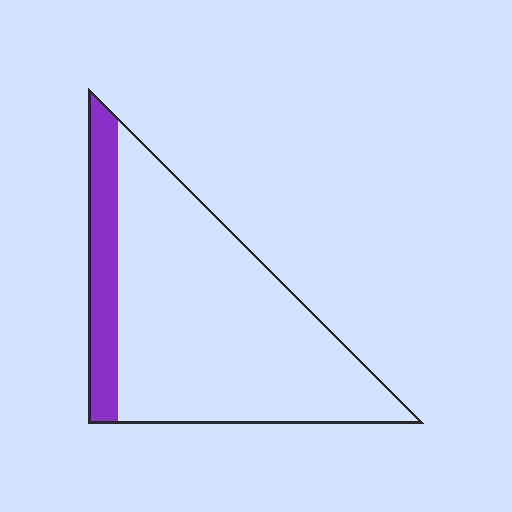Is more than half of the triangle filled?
No.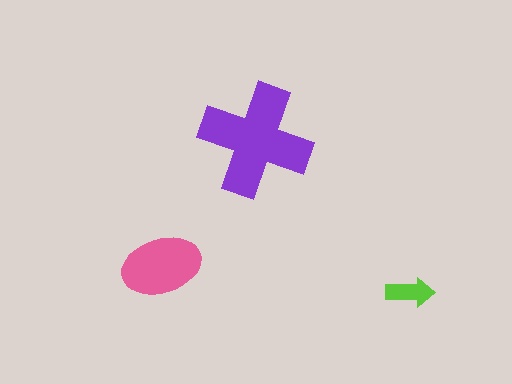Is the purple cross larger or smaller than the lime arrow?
Larger.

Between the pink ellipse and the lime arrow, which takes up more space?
The pink ellipse.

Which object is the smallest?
The lime arrow.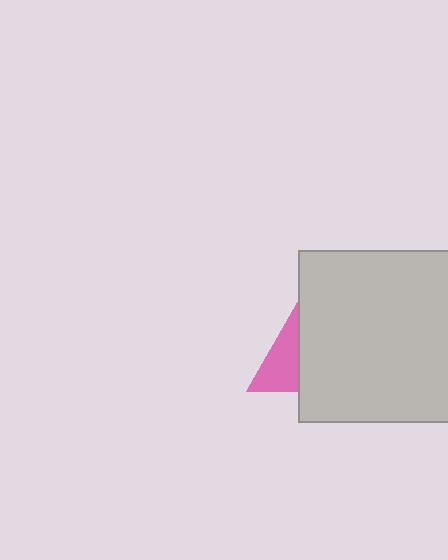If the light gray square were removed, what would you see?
You would see the complete pink triangle.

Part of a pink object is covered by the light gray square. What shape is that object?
It is a triangle.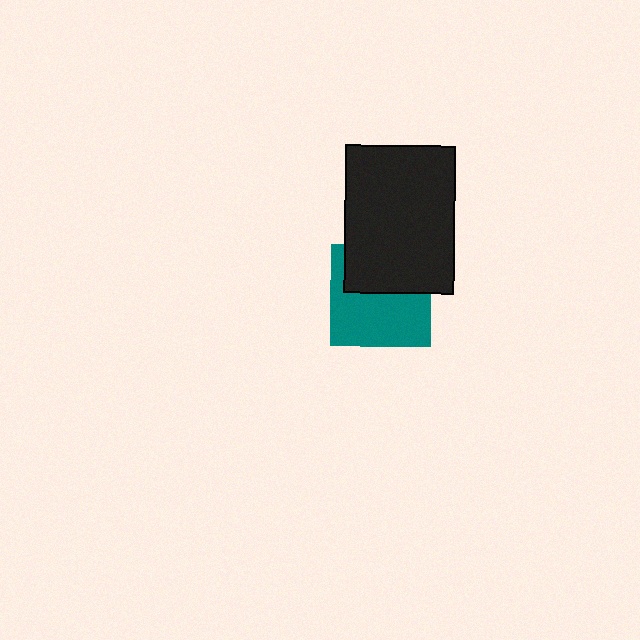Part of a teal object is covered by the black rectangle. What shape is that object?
It is a square.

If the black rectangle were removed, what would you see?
You would see the complete teal square.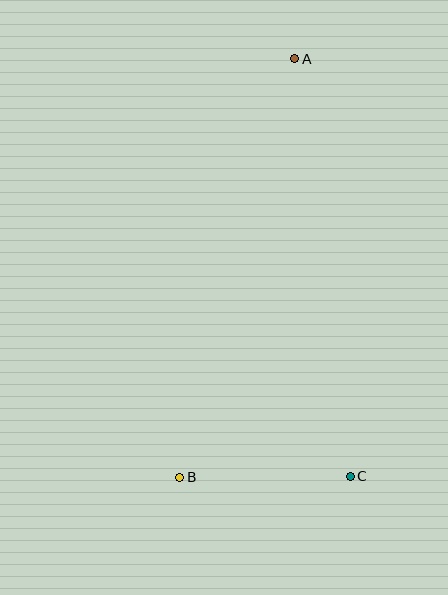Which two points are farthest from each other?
Points A and B are farthest from each other.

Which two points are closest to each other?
Points B and C are closest to each other.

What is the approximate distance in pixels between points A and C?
The distance between A and C is approximately 421 pixels.